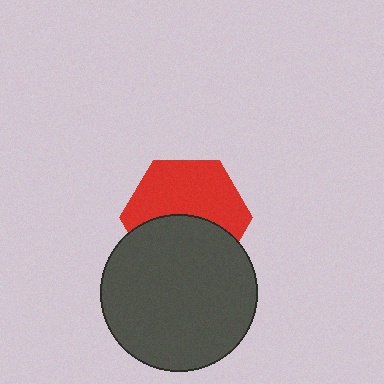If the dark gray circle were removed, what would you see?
You would see the complete red hexagon.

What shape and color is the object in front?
The object in front is a dark gray circle.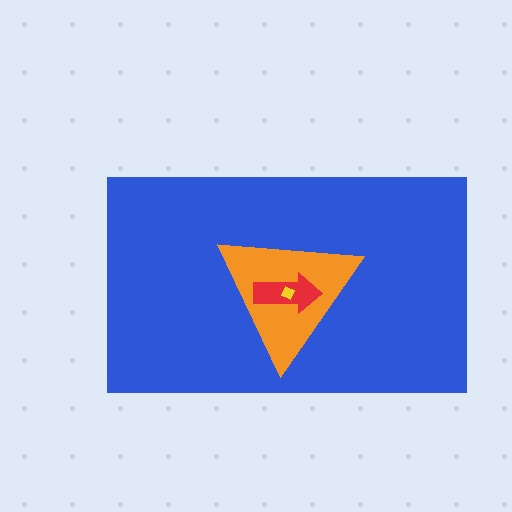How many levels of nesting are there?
4.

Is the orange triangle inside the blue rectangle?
Yes.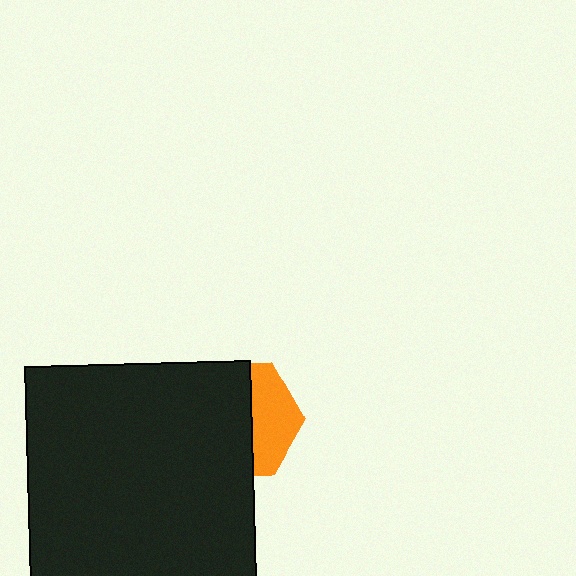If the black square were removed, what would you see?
You would see the complete orange hexagon.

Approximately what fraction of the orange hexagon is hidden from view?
Roughly 63% of the orange hexagon is hidden behind the black square.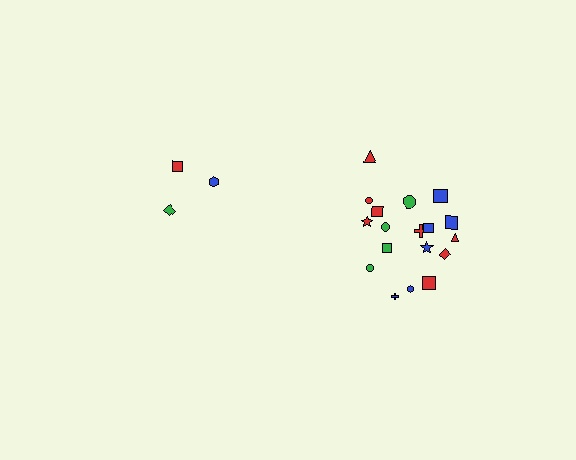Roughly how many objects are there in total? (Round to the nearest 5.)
Roughly 20 objects in total.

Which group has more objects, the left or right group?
The right group.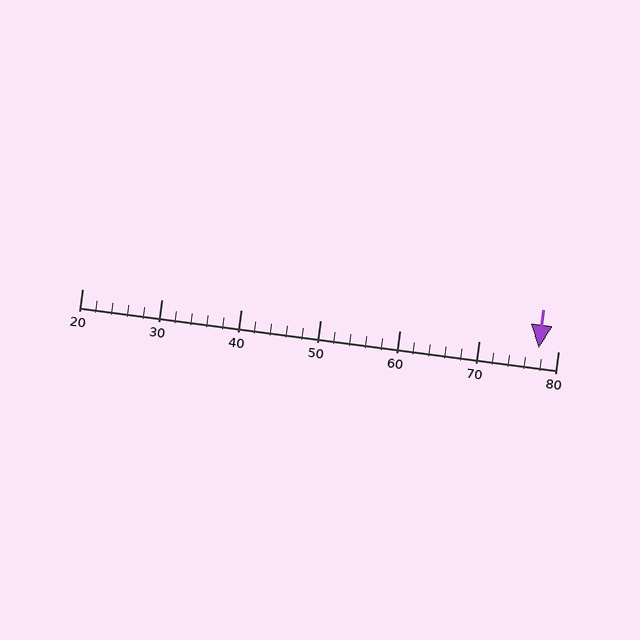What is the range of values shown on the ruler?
The ruler shows values from 20 to 80.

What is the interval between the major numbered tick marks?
The major tick marks are spaced 10 units apart.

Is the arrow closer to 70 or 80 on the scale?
The arrow is closer to 80.